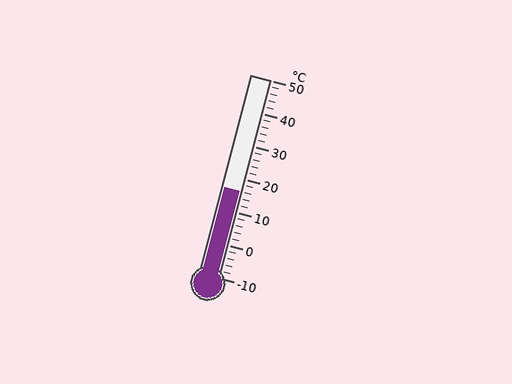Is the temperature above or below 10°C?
The temperature is above 10°C.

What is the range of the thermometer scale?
The thermometer scale ranges from -10°C to 50°C.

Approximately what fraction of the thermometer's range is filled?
The thermometer is filled to approximately 45% of its range.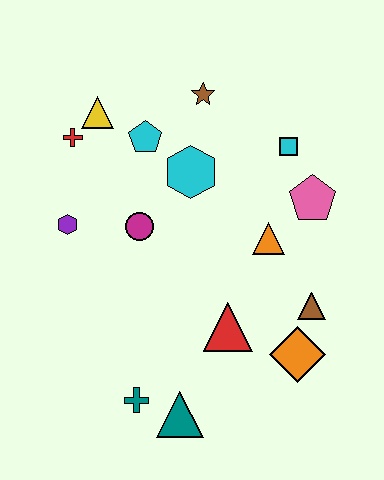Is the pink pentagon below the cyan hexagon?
Yes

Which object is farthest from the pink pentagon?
The teal cross is farthest from the pink pentagon.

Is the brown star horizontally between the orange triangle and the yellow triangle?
Yes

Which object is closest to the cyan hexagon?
The cyan pentagon is closest to the cyan hexagon.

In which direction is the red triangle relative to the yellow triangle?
The red triangle is below the yellow triangle.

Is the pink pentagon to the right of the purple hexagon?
Yes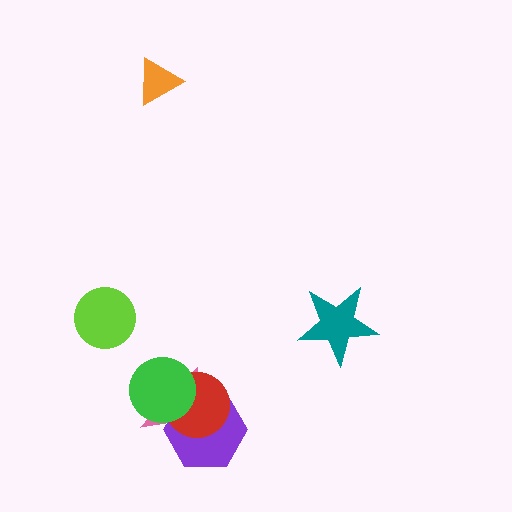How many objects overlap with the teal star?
0 objects overlap with the teal star.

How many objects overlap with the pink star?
3 objects overlap with the pink star.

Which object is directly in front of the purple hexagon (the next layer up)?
The red circle is directly in front of the purple hexagon.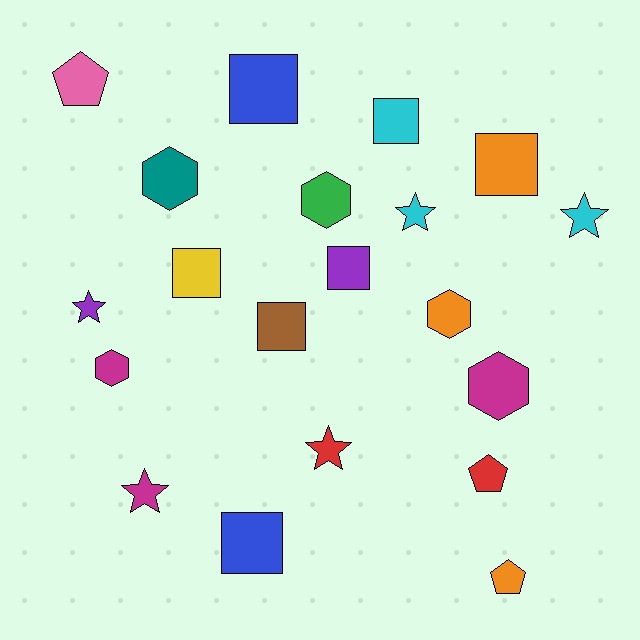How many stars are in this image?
There are 5 stars.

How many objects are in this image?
There are 20 objects.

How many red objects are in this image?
There are 2 red objects.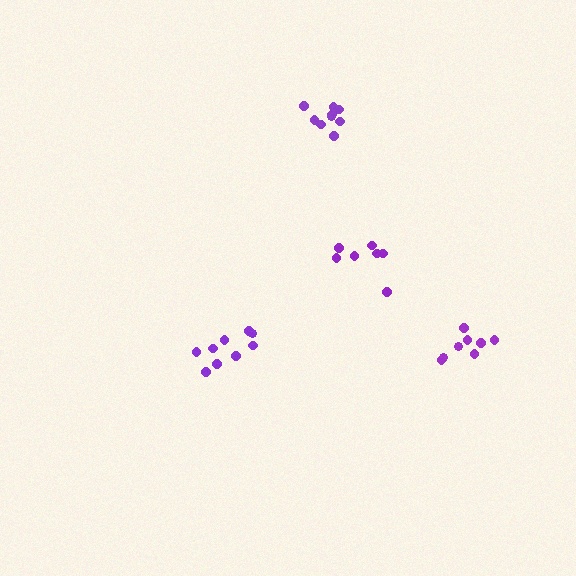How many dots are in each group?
Group 1: 8 dots, Group 2: 9 dots, Group 3: 9 dots, Group 4: 7 dots (33 total).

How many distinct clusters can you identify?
There are 4 distinct clusters.